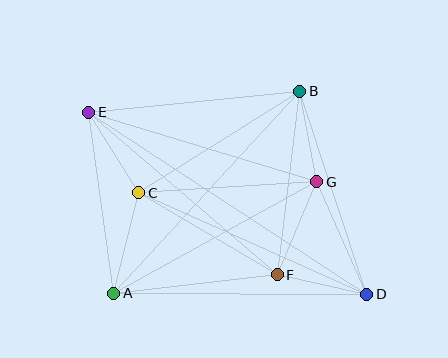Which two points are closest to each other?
Points D and F are closest to each other.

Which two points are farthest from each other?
Points D and E are farthest from each other.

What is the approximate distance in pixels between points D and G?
The distance between D and G is approximately 123 pixels.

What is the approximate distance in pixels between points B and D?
The distance between B and D is approximately 213 pixels.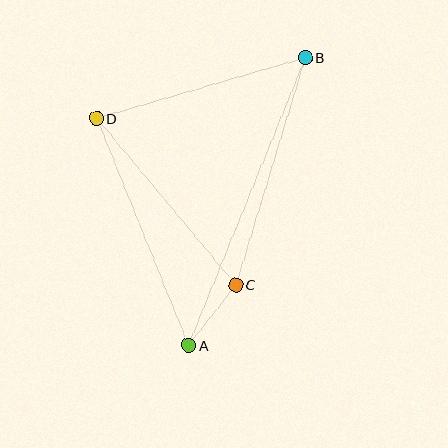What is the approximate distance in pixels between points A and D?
The distance between A and D is approximately 245 pixels.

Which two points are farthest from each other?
Points A and B are farthest from each other.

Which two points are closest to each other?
Points A and C are closest to each other.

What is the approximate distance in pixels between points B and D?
The distance between B and D is approximately 218 pixels.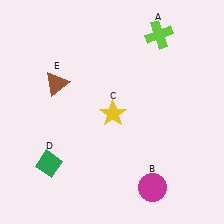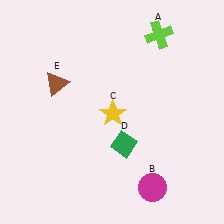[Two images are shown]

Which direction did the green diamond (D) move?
The green diamond (D) moved right.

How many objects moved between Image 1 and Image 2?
1 object moved between the two images.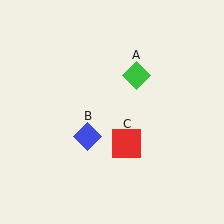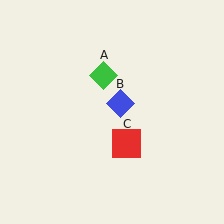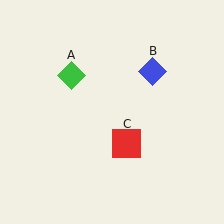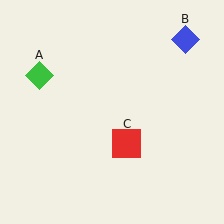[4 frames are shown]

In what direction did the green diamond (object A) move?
The green diamond (object A) moved left.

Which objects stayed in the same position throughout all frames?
Red square (object C) remained stationary.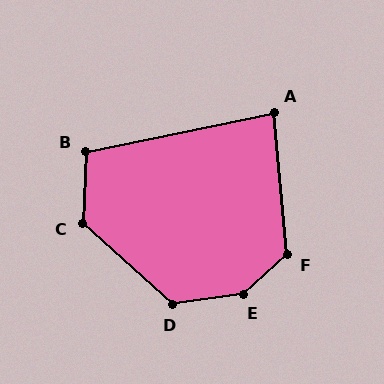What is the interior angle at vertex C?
Approximately 129 degrees (obtuse).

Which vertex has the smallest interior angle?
A, at approximately 84 degrees.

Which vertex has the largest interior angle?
E, at approximately 147 degrees.